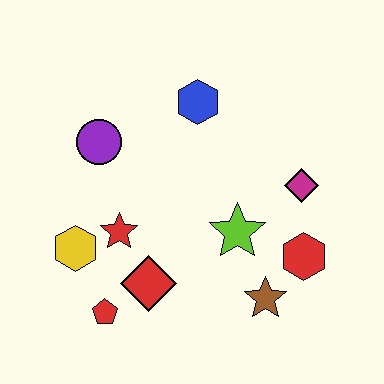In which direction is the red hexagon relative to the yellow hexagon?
The red hexagon is to the right of the yellow hexagon.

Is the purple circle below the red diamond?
No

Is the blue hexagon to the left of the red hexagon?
Yes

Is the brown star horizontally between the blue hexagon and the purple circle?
No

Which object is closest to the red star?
The yellow hexagon is closest to the red star.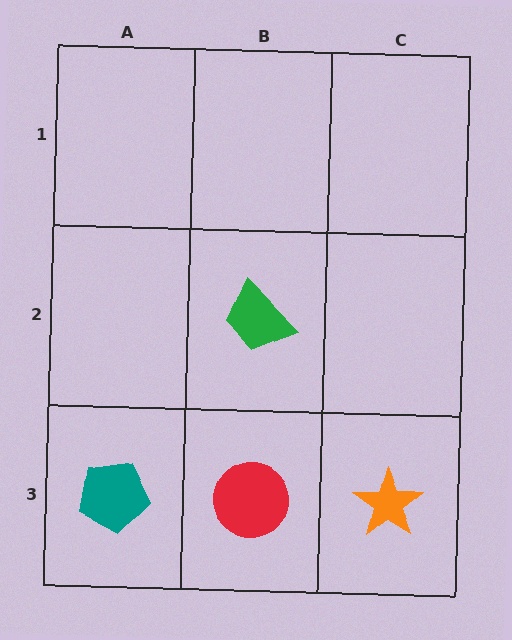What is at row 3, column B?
A red circle.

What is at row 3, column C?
An orange star.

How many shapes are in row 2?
1 shape.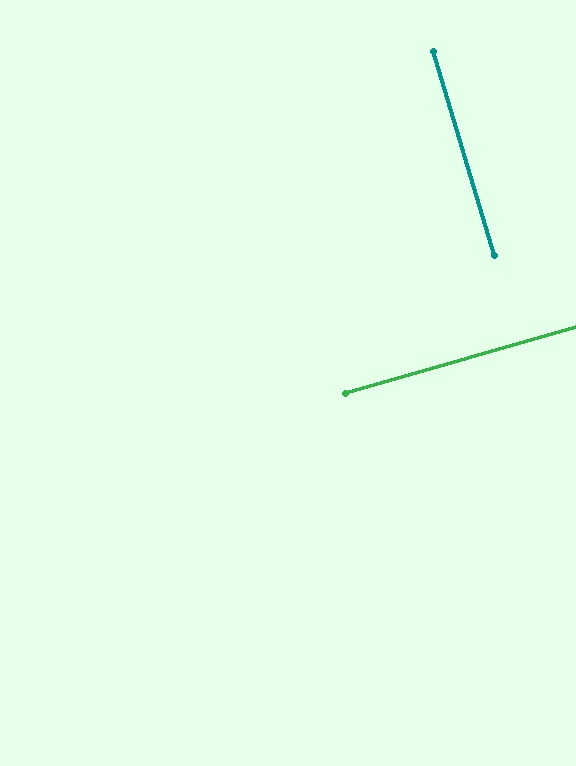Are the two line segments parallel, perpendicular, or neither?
Perpendicular — they meet at approximately 90°.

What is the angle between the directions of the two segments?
Approximately 90 degrees.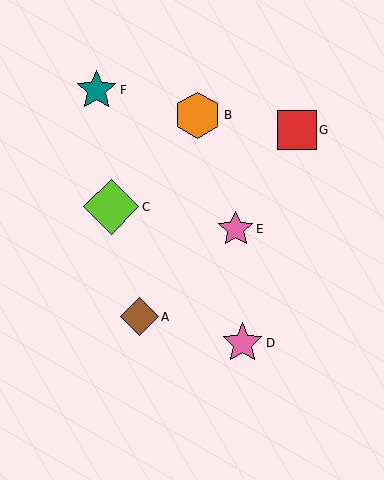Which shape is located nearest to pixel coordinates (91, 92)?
The teal star (labeled F) at (97, 90) is nearest to that location.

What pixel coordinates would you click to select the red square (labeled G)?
Click at (297, 130) to select the red square G.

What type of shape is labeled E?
Shape E is a pink star.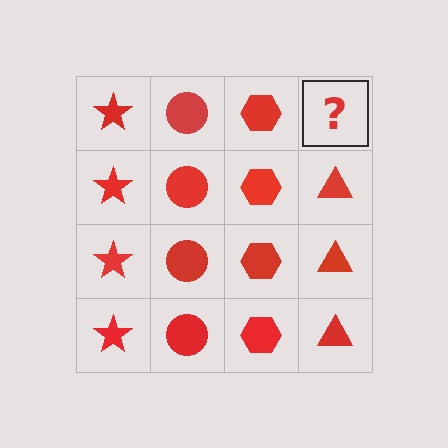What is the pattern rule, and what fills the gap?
The rule is that each column has a consistent shape. The gap should be filled with a red triangle.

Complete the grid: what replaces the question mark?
The question mark should be replaced with a red triangle.